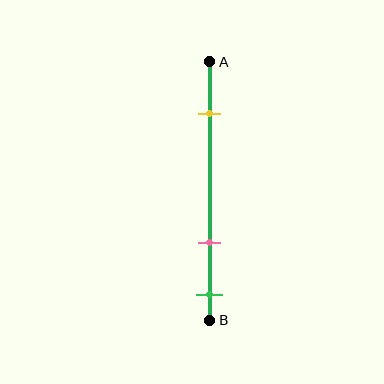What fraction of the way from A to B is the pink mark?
The pink mark is approximately 70% (0.7) of the way from A to B.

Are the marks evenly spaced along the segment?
No, the marks are not evenly spaced.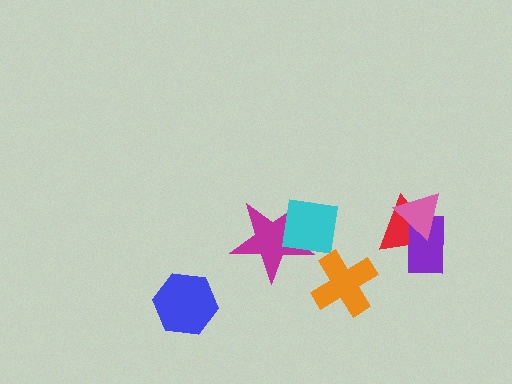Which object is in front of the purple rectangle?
The pink triangle is in front of the purple rectangle.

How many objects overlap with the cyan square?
1 object overlaps with the cyan square.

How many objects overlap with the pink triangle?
2 objects overlap with the pink triangle.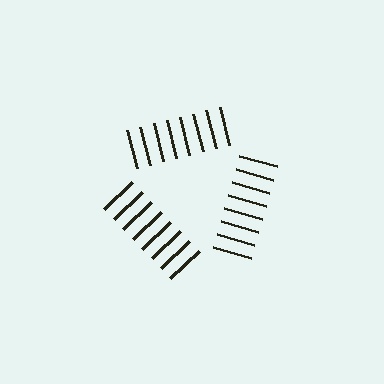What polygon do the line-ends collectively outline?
An illusory triangle — the line segments terminate on its edges but no continuous stroke is drawn.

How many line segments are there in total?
24 — 8 along each of the 3 edges.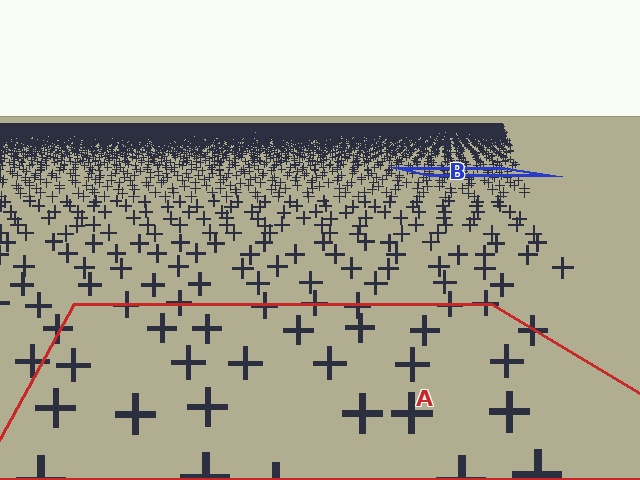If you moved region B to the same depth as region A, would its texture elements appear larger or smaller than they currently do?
They would appear larger. At a closer depth, the same texture elements are projected at a bigger on-screen size.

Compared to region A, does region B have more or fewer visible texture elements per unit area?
Region B has more texture elements per unit area — they are packed more densely because it is farther away.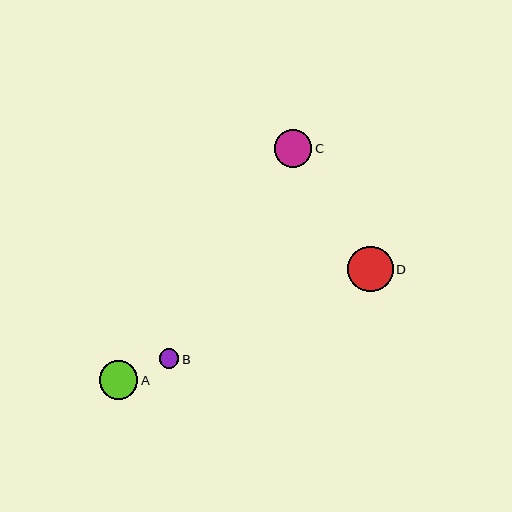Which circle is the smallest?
Circle B is the smallest with a size of approximately 19 pixels.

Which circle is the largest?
Circle D is the largest with a size of approximately 46 pixels.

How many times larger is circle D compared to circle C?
Circle D is approximately 1.2 times the size of circle C.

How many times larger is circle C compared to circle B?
Circle C is approximately 1.9 times the size of circle B.